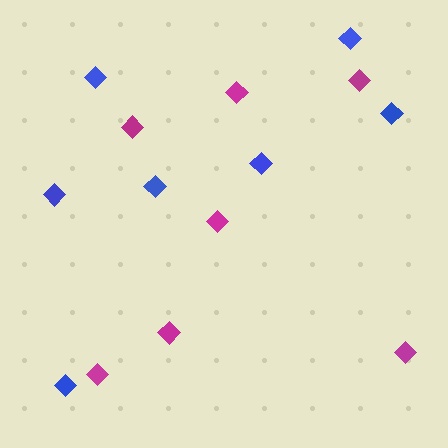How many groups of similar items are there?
There are 2 groups: one group of magenta diamonds (7) and one group of blue diamonds (7).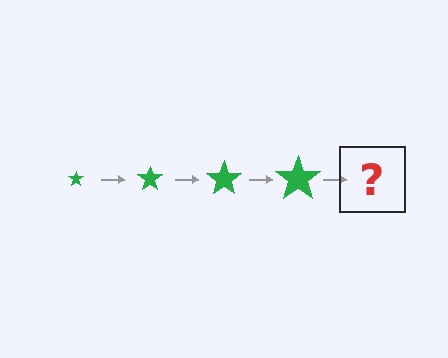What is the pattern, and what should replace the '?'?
The pattern is that the star gets progressively larger each step. The '?' should be a green star, larger than the previous one.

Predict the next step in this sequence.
The next step is a green star, larger than the previous one.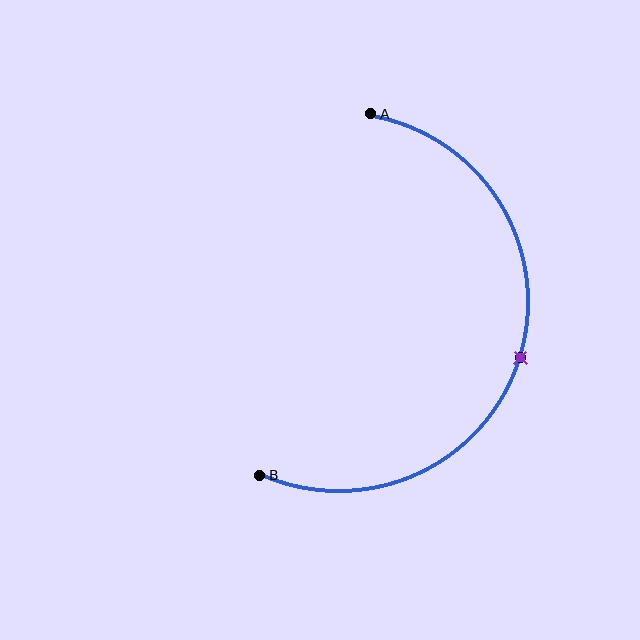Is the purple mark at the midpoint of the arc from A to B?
Yes. The purple mark lies on the arc at equal arc-length from both A and B — it is the arc midpoint.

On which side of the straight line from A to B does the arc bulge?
The arc bulges to the right of the straight line connecting A and B.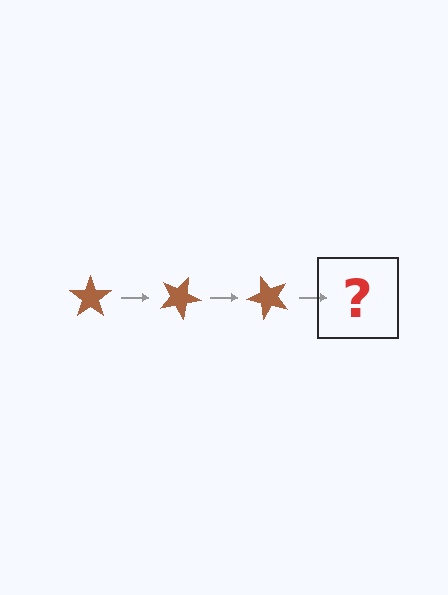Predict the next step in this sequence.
The next step is a brown star rotated 75 degrees.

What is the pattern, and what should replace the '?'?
The pattern is that the star rotates 25 degrees each step. The '?' should be a brown star rotated 75 degrees.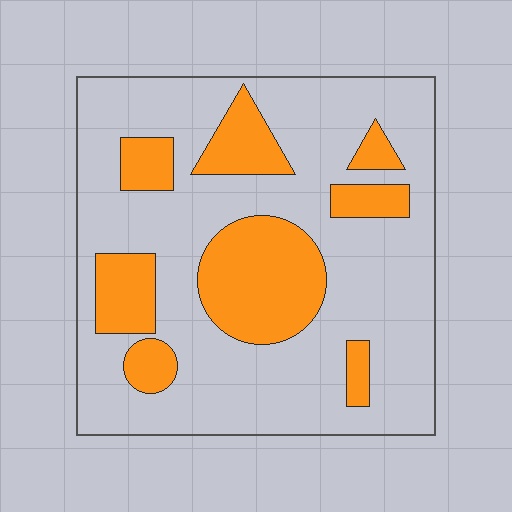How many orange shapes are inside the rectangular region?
8.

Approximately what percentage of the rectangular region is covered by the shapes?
Approximately 25%.